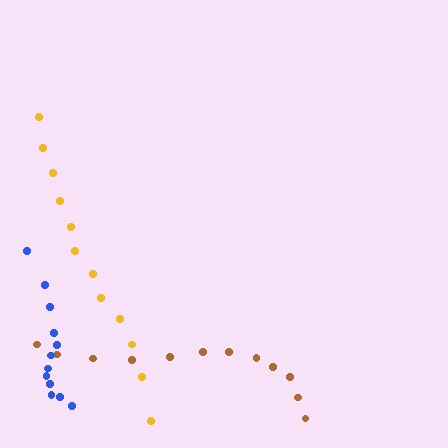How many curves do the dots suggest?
There are 3 distinct paths.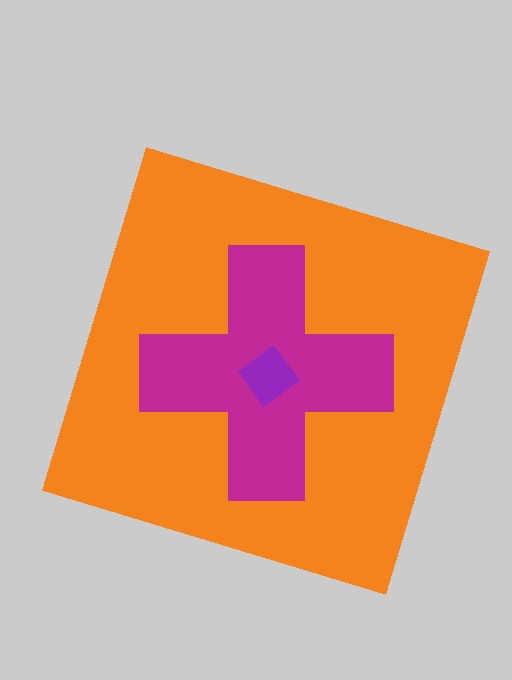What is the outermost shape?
The orange square.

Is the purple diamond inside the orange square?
Yes.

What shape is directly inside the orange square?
The magenta cross.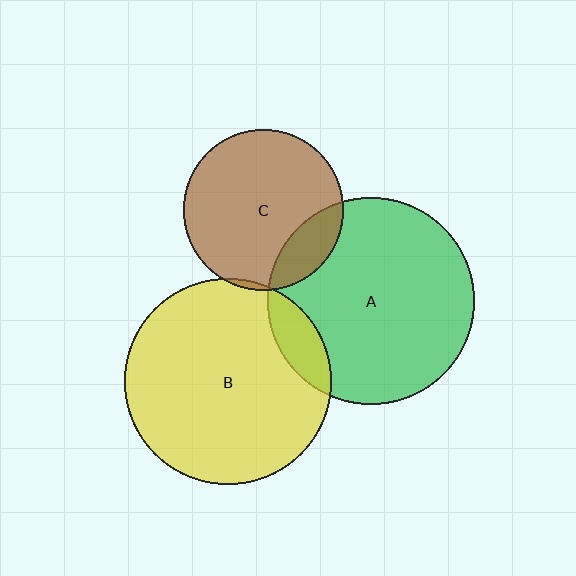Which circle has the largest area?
Circle A (green).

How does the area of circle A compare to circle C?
Approximately 1.7 times.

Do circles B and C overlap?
Yes.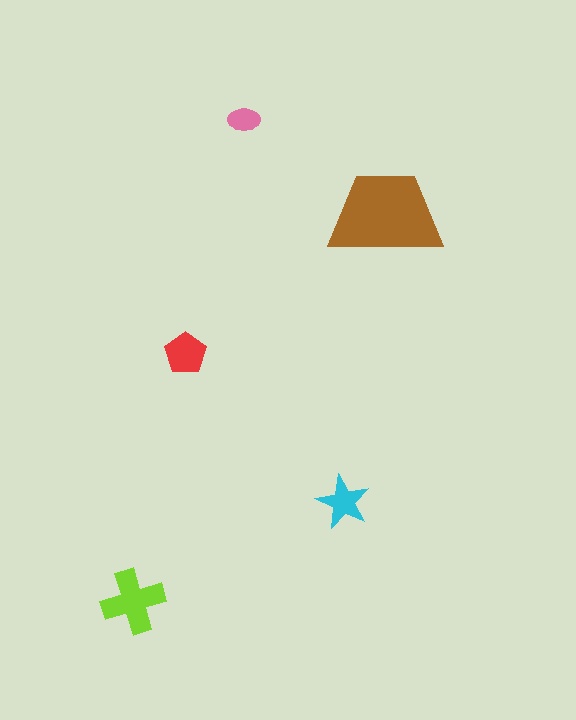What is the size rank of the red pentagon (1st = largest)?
3rd.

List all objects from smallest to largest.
The pink ellipse, the cyan star, the red pentagon, the lime cross, the brown trapezoid.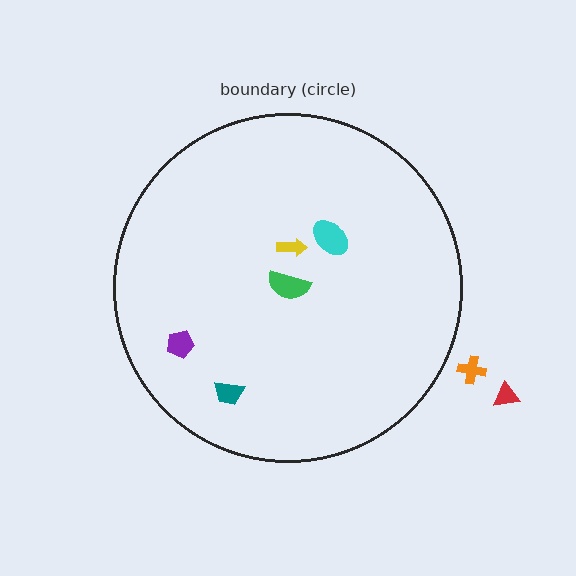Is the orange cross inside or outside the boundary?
Outside.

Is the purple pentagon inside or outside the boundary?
Inside.